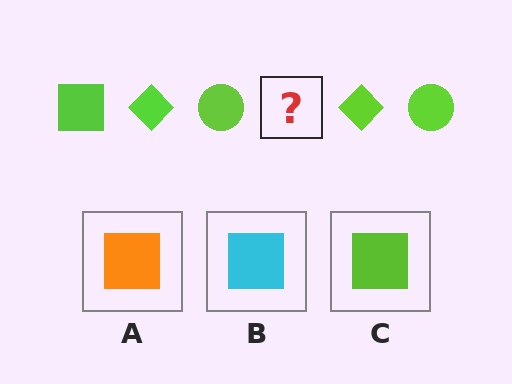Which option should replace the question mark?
Option C.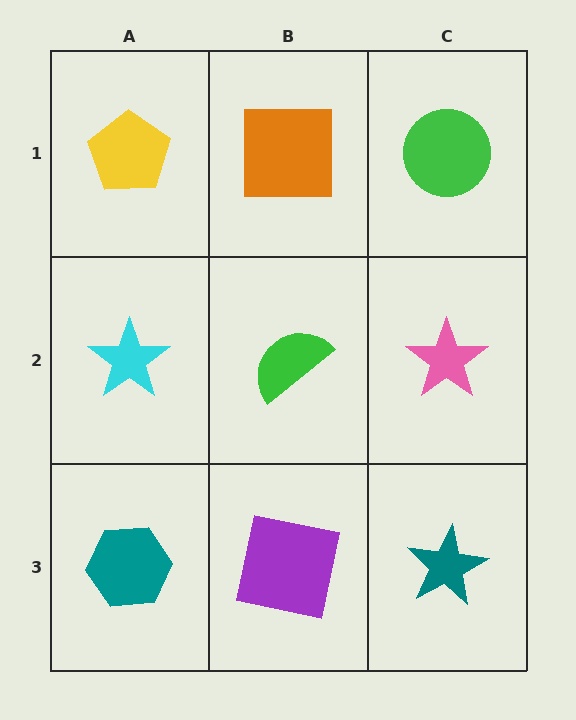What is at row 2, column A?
A cyan star.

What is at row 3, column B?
A purple square.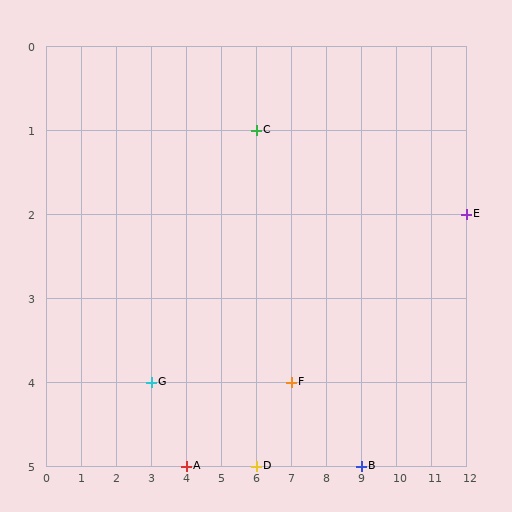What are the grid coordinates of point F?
Point F is at grid coordinates (7, 4).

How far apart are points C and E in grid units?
Points C and E are 6 columns and 1 row apart (about 6.1 grid units diagonally).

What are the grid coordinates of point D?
Point D is at grid coordinates (6, 5).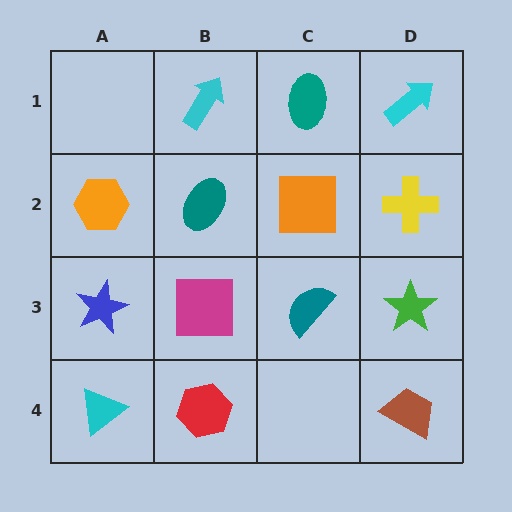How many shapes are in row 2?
4 shapes.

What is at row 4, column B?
A red hexagon.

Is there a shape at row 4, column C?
No, that cell is empty.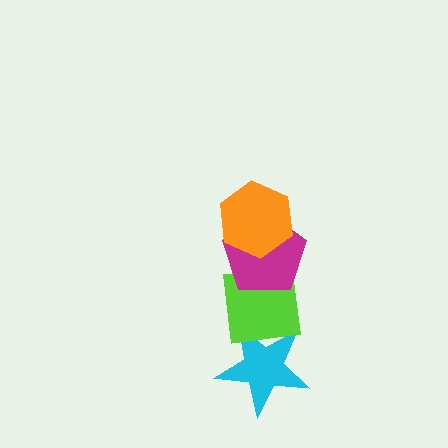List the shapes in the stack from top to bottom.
From top to bottom: the orange hexagon, the magenta pentagon, the lime square, the cyan star.